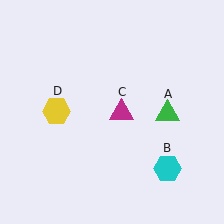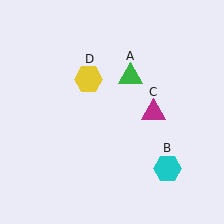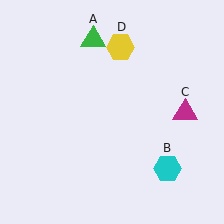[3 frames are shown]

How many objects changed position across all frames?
3 objects changed position: green triangle (object A), magenta triangle (object C), yellow hexagon (object D).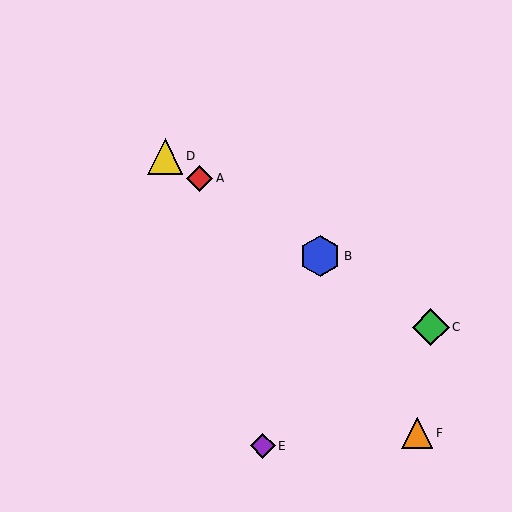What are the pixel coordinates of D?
Object D is at (165, 156).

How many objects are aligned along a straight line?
4 objects (A, B, C, D) are aligned along a straight line.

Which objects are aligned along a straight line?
Objects A, B, C, D are aligned along a straight line.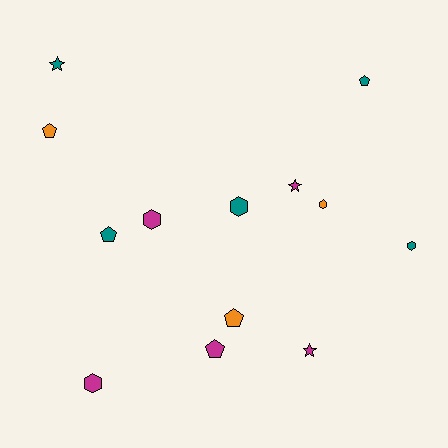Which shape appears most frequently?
Hexagon, with 5 objects.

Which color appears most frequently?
Teal, with 5 objects.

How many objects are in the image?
There are 13 objects.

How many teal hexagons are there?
There are 2 teal hexagons.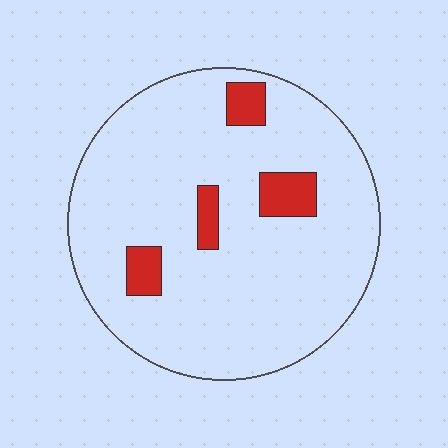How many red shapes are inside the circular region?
4.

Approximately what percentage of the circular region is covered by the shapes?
Approximately 10%.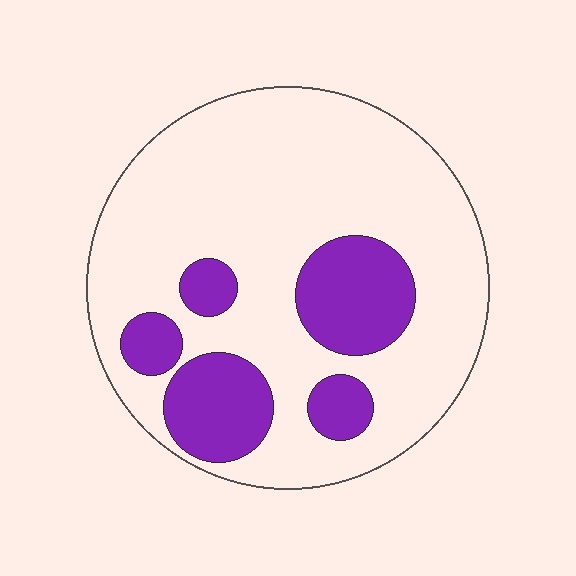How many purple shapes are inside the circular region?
5.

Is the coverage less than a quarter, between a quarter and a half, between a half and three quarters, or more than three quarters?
Less than a quarter.